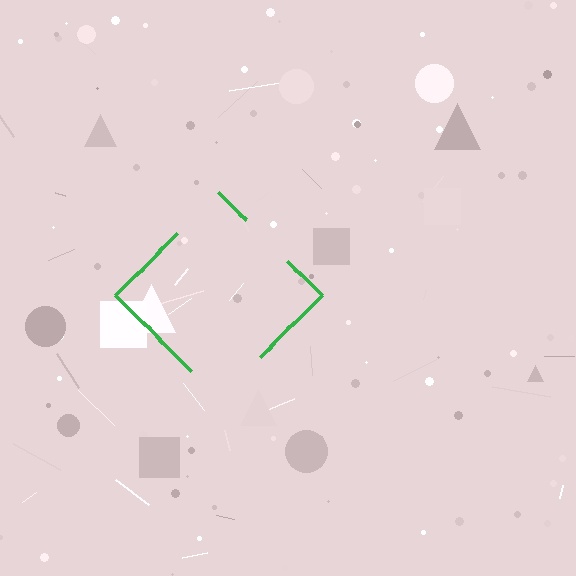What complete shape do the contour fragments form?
The contour fragments form a diamond.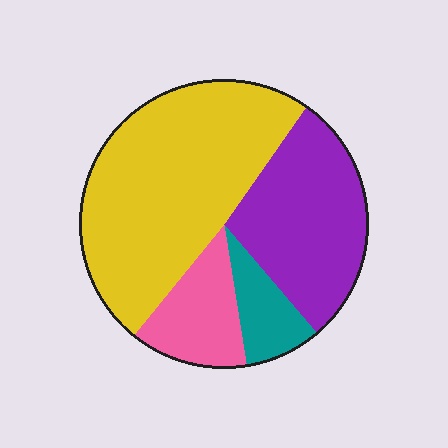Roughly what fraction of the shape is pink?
Pink covers about 15% of the shape.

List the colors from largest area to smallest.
From largest to smallest: yellow, purple, pink, teal.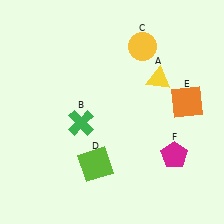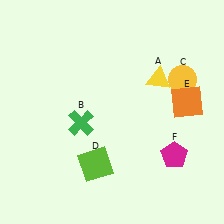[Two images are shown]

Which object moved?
The yellow circle (C) moved right.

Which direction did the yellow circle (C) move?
The yellow circle (C) moved right.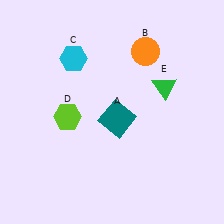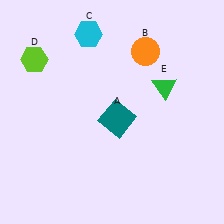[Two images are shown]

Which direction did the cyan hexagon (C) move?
The cyan hexagon (C) moved up.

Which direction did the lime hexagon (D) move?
The lime hexagon (D) moved up.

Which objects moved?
The objects that moved are: the cyan hexagon (C), the lime hexagon (D).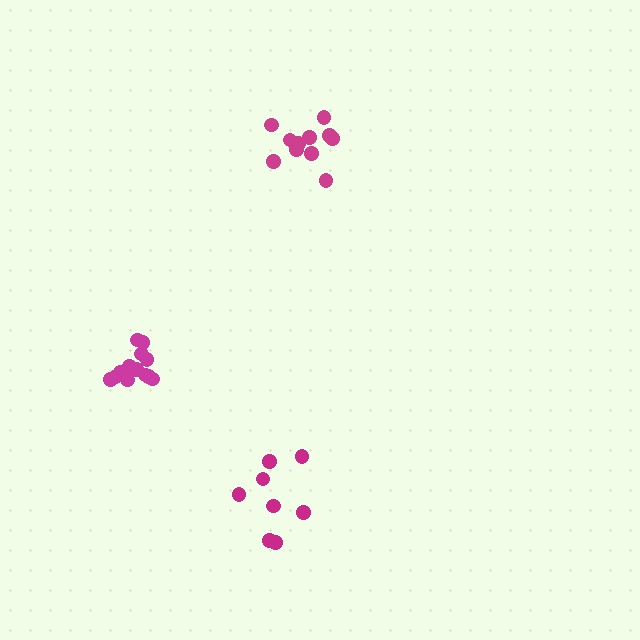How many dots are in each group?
Group 1: 8 dots, Group 2: 11 dots, Group 3: 13 dots (32 total).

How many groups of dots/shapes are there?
There are 3 groups.